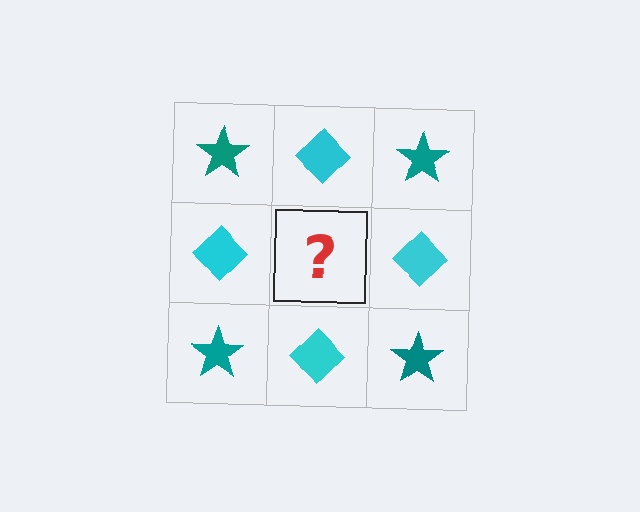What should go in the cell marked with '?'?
The missing cell should contain a teal star.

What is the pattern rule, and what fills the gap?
The rule is that it alternates teal star and cyan diamond in a checkerboard pattern. The gap should be filled with a teal star.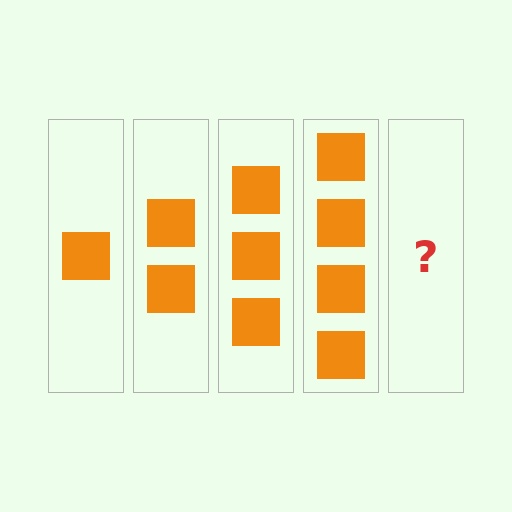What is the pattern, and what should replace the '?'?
The pattern is that each step adds one more square. The '?' should be 5 squares.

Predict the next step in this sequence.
The next step is 5 squares.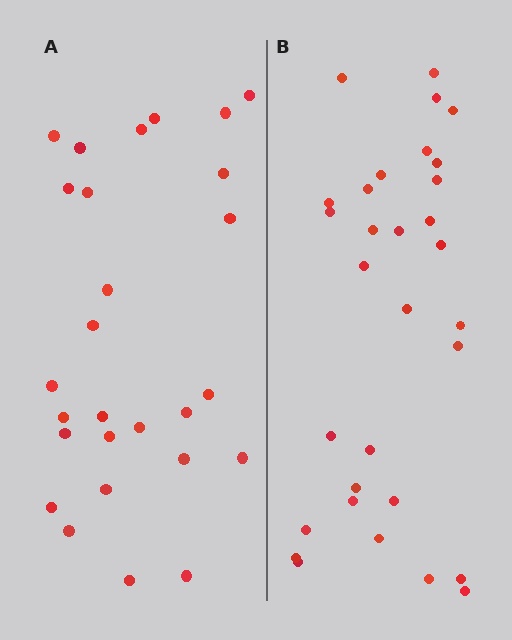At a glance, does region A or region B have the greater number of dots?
Region B (the right region) has more dots.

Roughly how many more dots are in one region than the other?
Region B has about 4 more dots than region A.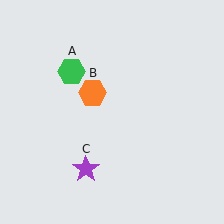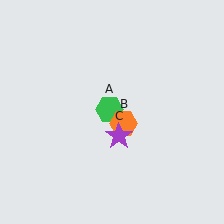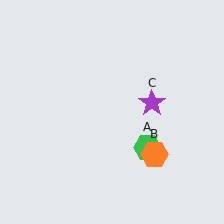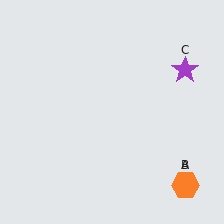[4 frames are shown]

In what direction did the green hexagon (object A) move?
The green hexagon (object A) moved down and to the right.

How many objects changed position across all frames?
3 objects changed position: green hexagon (object A), orange hexagon (object B), purple star (object C).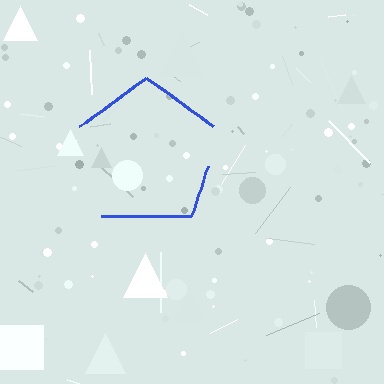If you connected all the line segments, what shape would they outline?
They would outline a pentagon.